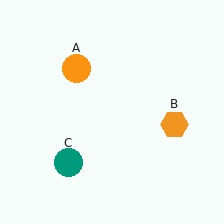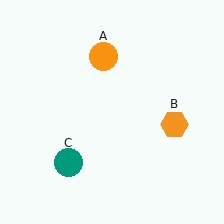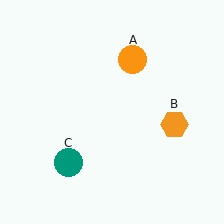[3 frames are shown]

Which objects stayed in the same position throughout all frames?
Orange hexagon (object B) and teal circle (object C) remained stationary.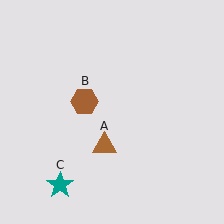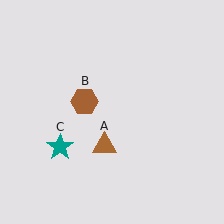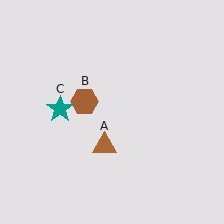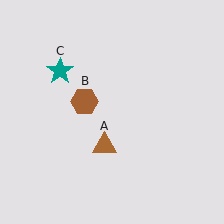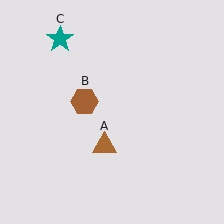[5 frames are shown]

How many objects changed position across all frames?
1 object changed position: teal star (object C).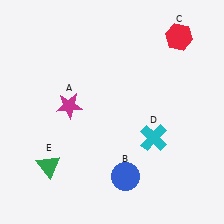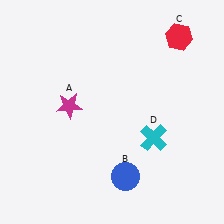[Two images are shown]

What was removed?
The green triangle (E) was removed in Image 2.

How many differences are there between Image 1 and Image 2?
There is 1 difference between the two images.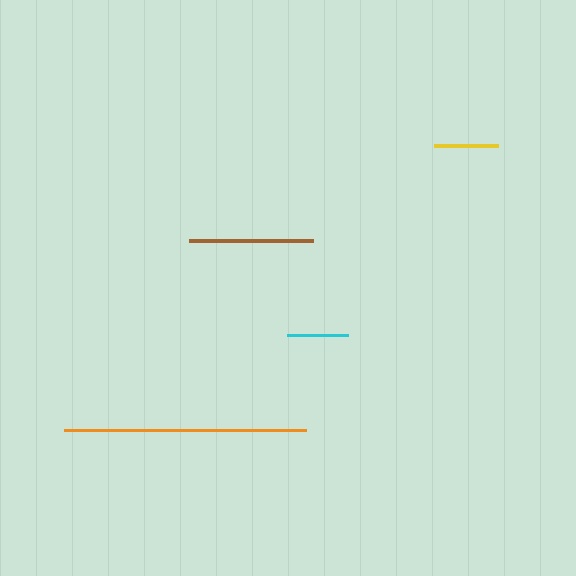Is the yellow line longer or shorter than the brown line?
The brown line is longer than the yellow line.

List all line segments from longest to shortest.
From longest to shortest: orange, brown, yellow, cyan.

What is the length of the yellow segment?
The yellow segment is approximately 64 pixels long.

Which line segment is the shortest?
The cyan line is the shortest at approximately 61 pixels.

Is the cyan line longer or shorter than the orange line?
The orange line is longer than the cyan line.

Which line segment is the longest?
The orange line is the longest at approximately 241 pixels.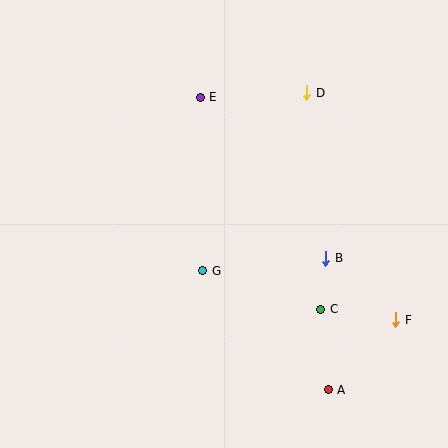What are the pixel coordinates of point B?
Point B is at (326, 258).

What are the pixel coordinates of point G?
Point G is at (203, 271).